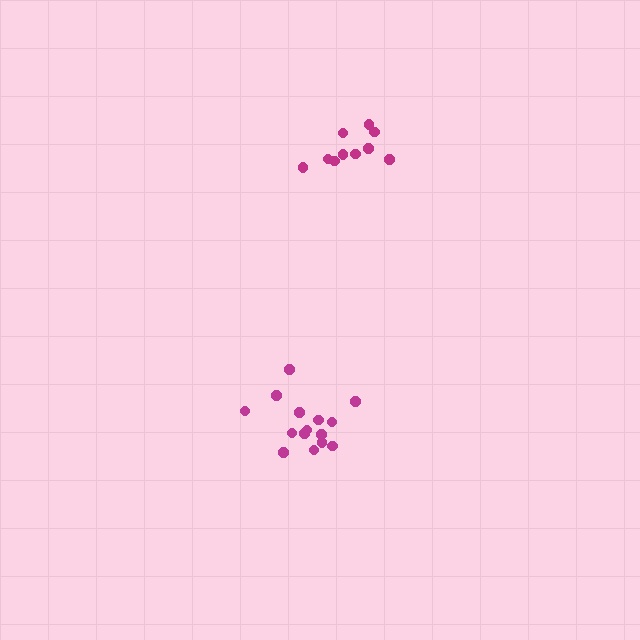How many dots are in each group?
Group 1: 15 dots, Group 2: 10 dots (25 total).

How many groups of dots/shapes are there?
There are 2 groups.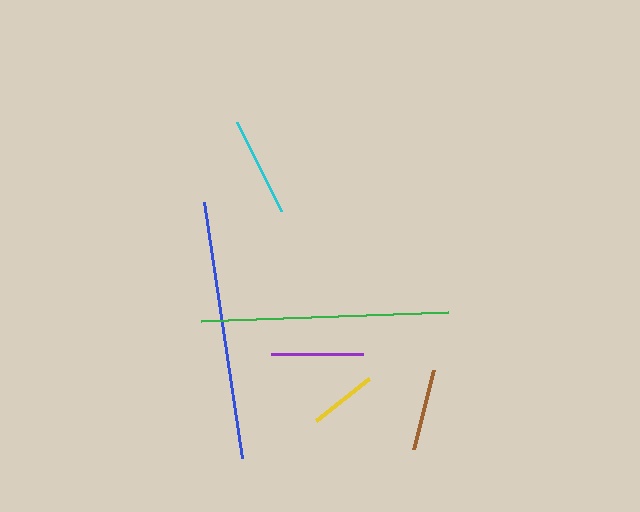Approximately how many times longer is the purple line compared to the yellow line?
The purple line is approximately 1.3 times the length of the yellow line.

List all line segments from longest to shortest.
From longest to shortest: blue, green, cyan, purple, brown, yellow.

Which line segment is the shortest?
The yellow line is the shortest at approximately 68 pixels.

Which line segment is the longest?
The blue line is the longest at approximately 259 pixels.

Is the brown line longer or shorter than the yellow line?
The brown line is longer than the yellow line.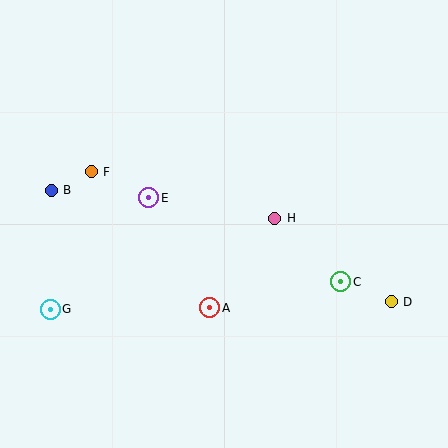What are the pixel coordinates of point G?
Point G is at (50, 309).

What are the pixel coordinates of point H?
Point H is at (275, 218).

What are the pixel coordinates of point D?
Point D is at (391, 302).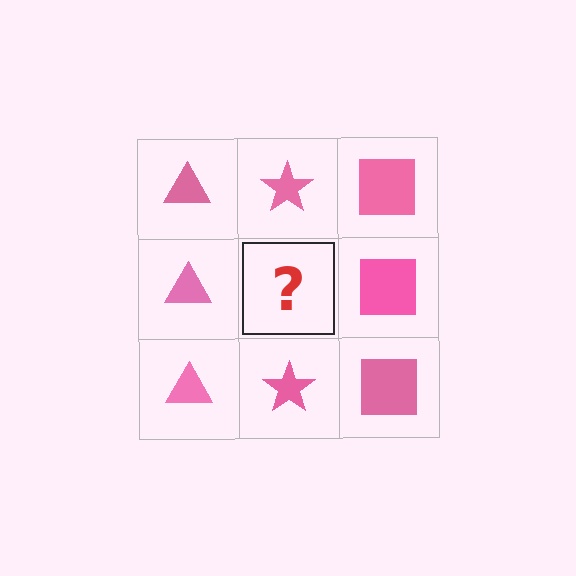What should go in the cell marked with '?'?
The missing cell should contain a pink star.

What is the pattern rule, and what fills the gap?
The rule is that each column has a consistent shape. The gap should be filled with a pink star.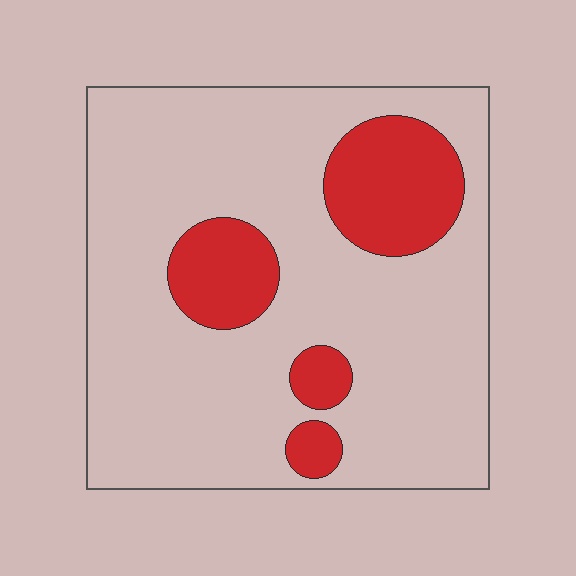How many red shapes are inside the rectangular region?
4.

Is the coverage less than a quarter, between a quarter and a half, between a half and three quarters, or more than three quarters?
Less than a quarter.